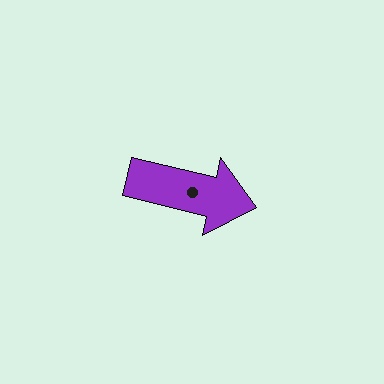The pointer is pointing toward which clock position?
Roughly 3 o'clock.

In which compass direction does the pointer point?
East.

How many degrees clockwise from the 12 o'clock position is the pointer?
Approximately 103 degrees.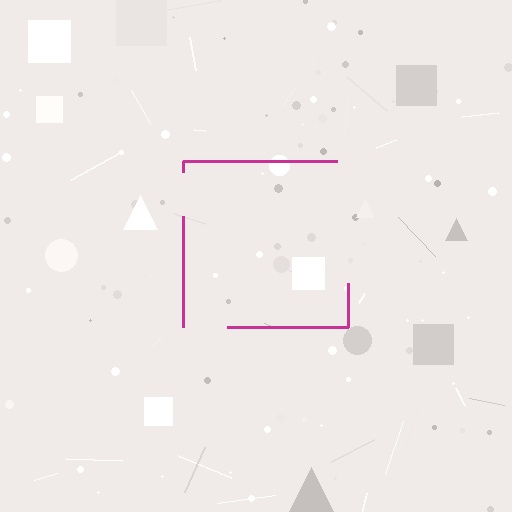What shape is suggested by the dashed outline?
The dashed outline suggests a square.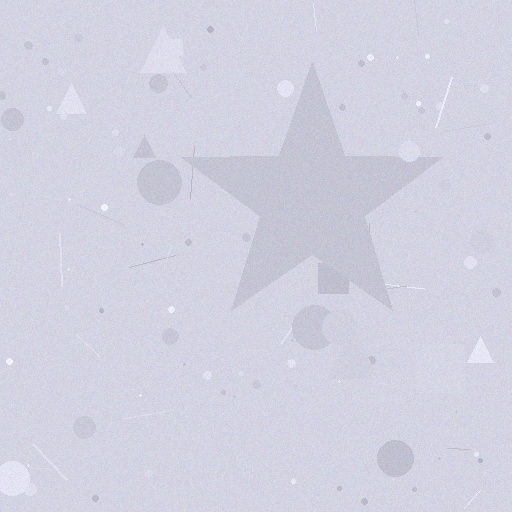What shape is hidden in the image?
A star is hidden in the image.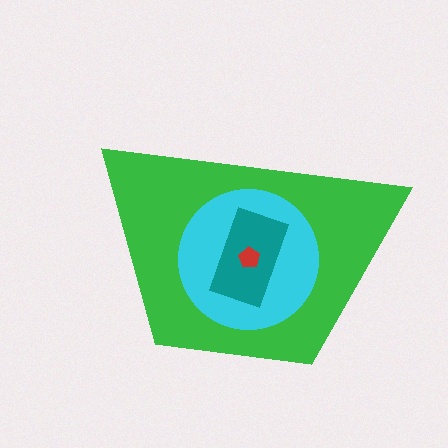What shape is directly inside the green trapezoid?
The cyan circle.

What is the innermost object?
The red pentagon.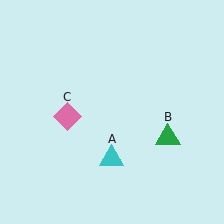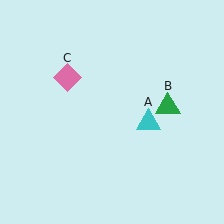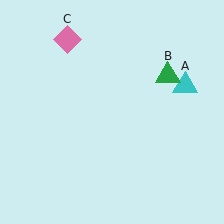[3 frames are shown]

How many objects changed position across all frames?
3 objects changed position: cyan triangle (object A), green triangle (object B), pink diamond (object C).